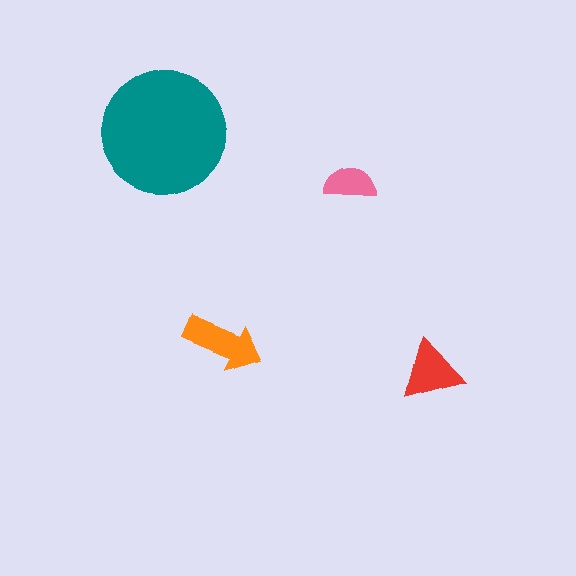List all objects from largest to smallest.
The teal circle, the orange arrow, the red triangle, the pink semicircle.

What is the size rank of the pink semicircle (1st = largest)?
4th.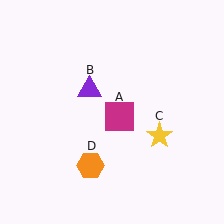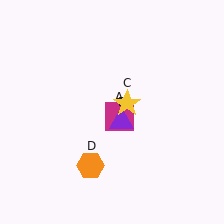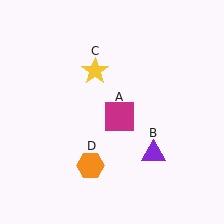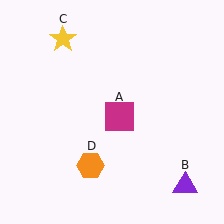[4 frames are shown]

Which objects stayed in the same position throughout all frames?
Magenta square (object A) and orange hexagon (object D) remained stationary.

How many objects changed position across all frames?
2 objects changed position: purple triangle (object B), yellow star (object C).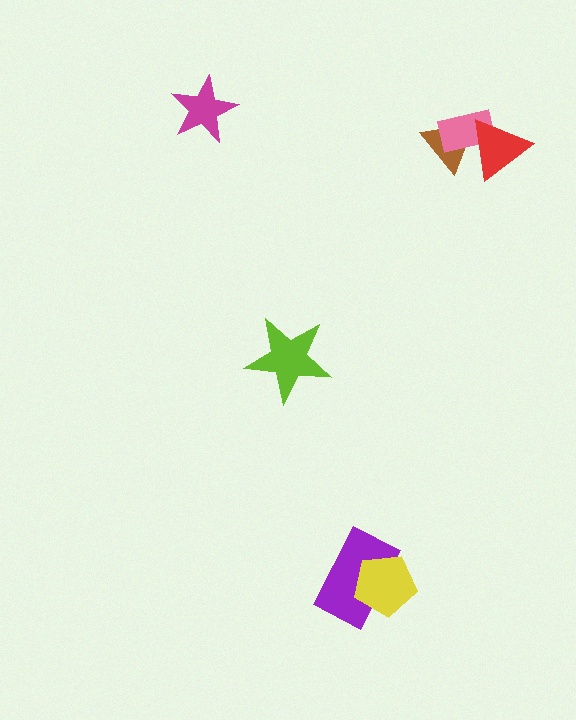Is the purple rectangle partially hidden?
Yes, it is partially covered by another shape.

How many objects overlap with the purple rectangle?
1 object overlaps with the purple rectangle.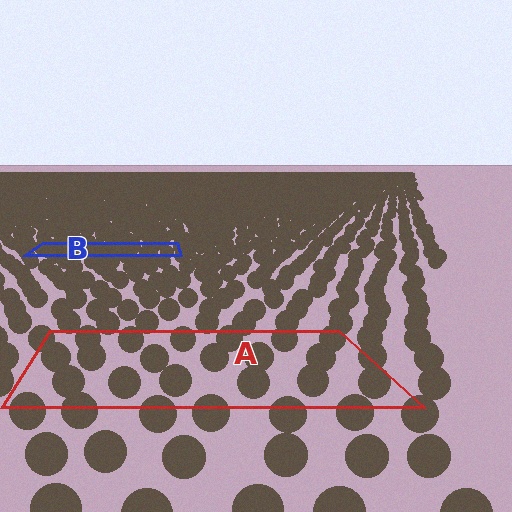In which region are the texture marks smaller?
The texture marks are smaller in region B, because it is farther away.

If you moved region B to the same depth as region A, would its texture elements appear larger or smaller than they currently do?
They would appear larger. At a closer depth, the same texture elements are projected at a bigger on-screen size.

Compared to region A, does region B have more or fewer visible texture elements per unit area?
Region B has more texture elements per unit area — they are packed more densely because it is farther away.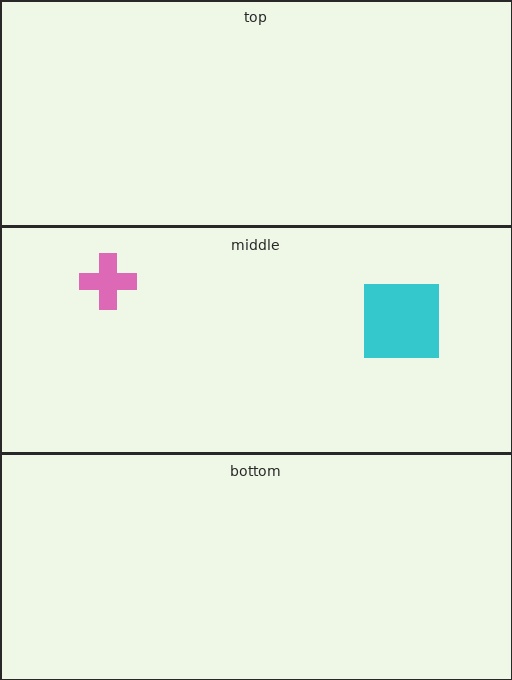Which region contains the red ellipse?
The middle region.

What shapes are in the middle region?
The red ellipse, the cyan square, the pink cross.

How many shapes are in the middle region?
3.